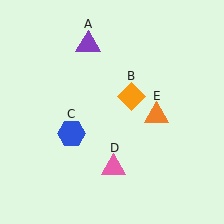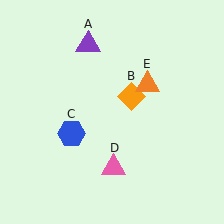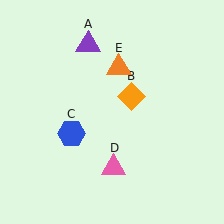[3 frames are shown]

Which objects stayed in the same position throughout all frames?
Purple triangle (object A) and orange diamond (object B) and blue hexagon (object C) and pink triangle (object D) remained stationary.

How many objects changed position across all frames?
1 object changed position: orange triangle (object E).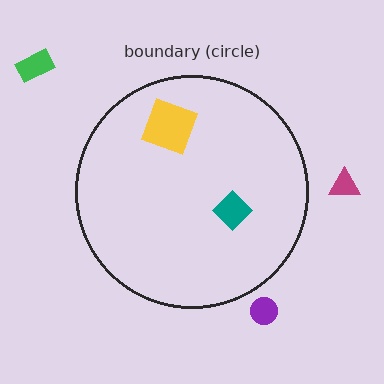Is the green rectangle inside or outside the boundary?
Outside.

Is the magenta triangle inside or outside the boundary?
Outside.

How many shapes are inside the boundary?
2 inside, 3 outside.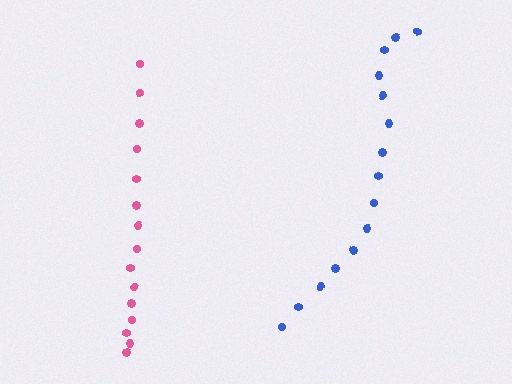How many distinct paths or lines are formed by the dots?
There are 2 distinct paths.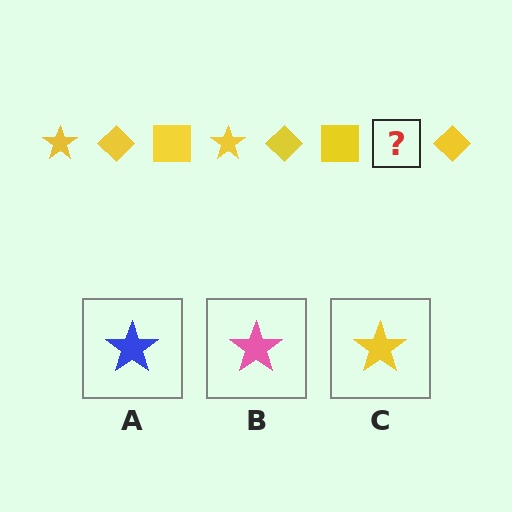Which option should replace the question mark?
Option C.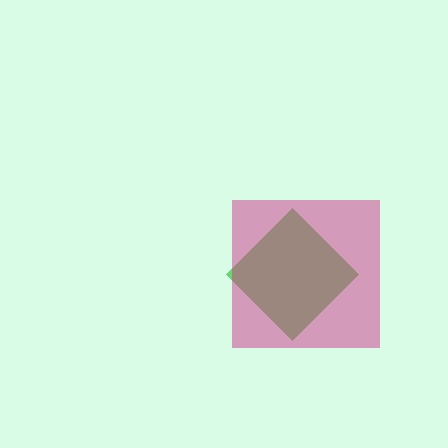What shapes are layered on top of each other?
The layered shapes are: a green diamond, a magenta square.